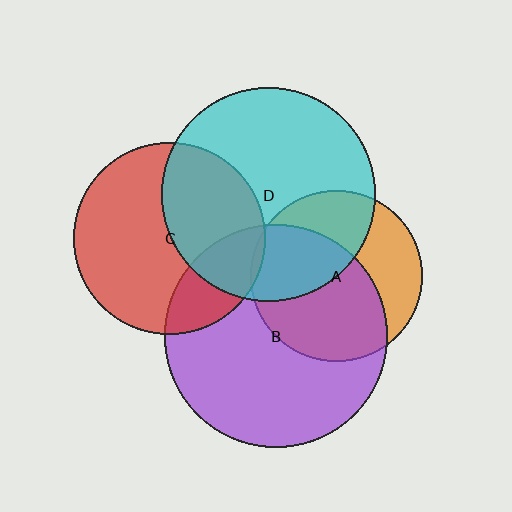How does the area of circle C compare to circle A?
Approximately 1.3 times.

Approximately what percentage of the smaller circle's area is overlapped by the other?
Approximately 60%.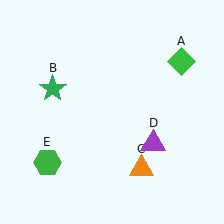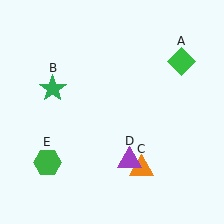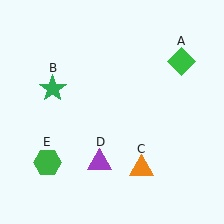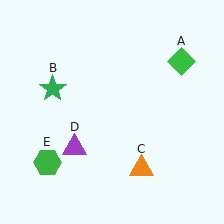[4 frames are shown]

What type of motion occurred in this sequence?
The purple triangle (object D) rotated clockwise around the center of the scene.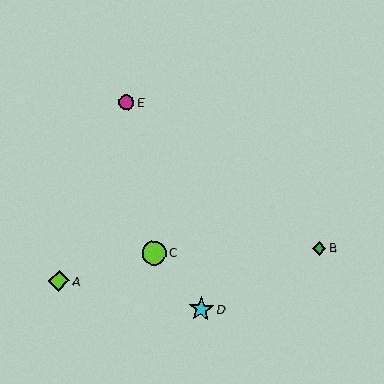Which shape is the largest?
The cyan star (labeled D) is the largest.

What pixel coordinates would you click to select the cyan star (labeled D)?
Click at (201, 309) to select the cyan star D.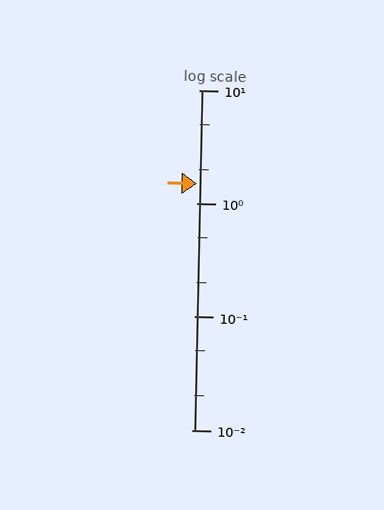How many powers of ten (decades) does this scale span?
The scale spans 3 decades, from 0.01 to 10.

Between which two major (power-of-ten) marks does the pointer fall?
The pointer is between 1 and 10.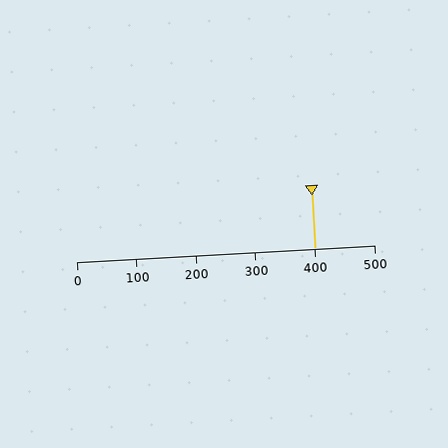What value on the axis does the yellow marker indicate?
The marker indicates approximately 400.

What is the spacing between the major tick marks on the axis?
The major ticks are spaced 100 apart.